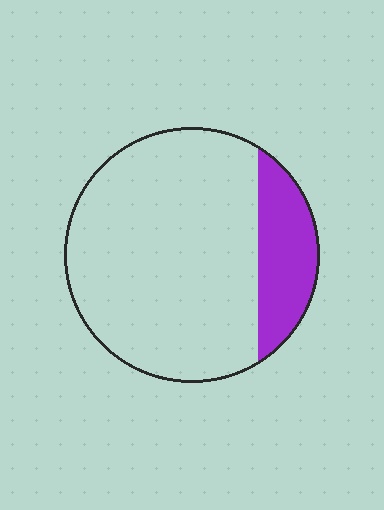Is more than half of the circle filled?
No.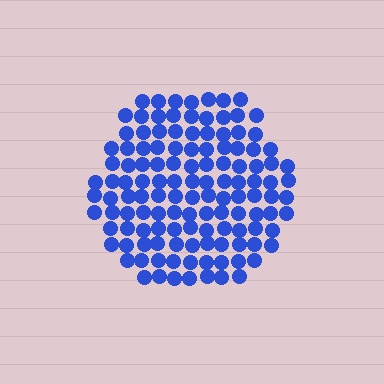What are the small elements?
The small elements are circles.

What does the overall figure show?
The overall figure shows a hexagon.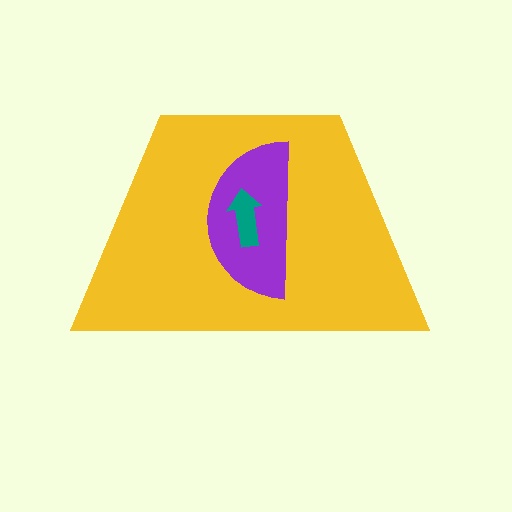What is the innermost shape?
The teal arrow.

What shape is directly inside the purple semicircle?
The teal arrow.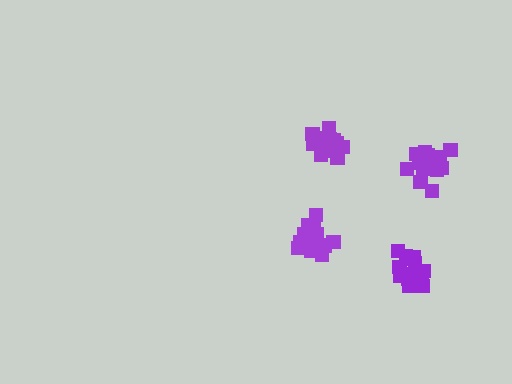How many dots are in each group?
Group 1: 17 dots, Group 2: 19 dots, Group 3: 18 dots, Group 4: 14 dots (68 total).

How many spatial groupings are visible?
There are 4 spatial groupings.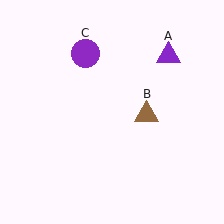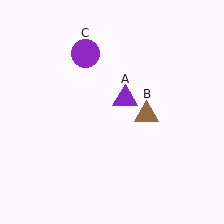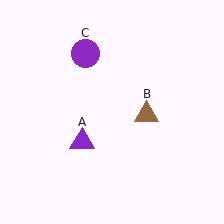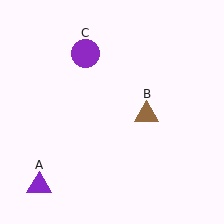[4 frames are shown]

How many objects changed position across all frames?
1 object changed position: purple triangle (object A).